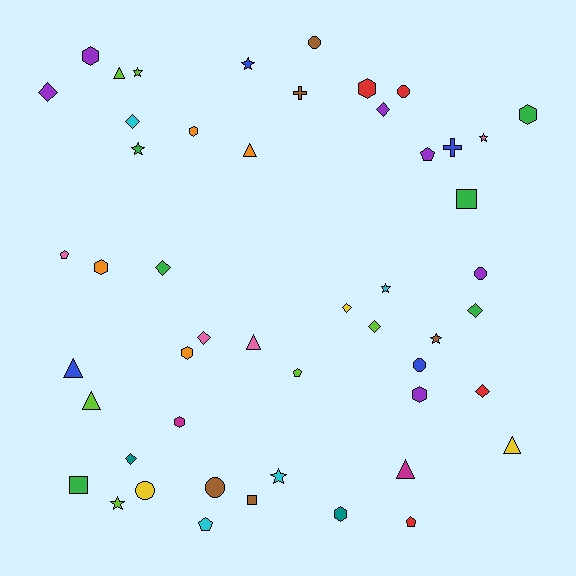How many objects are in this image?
There are 50 objects.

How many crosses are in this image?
There are 2 crosses.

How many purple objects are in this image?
There are 6 purple objects.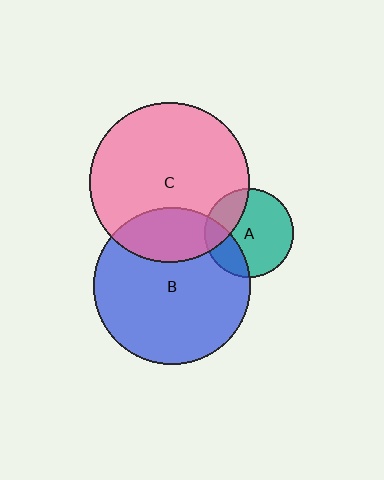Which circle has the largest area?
Circle C (pink).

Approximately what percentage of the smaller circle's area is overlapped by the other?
Approximately 25%.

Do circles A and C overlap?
Yes.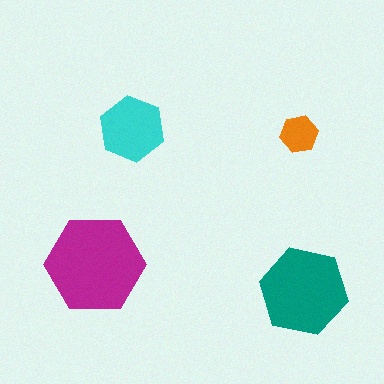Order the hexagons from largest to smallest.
the magenta one, the teal one, the cyan one, the orange one.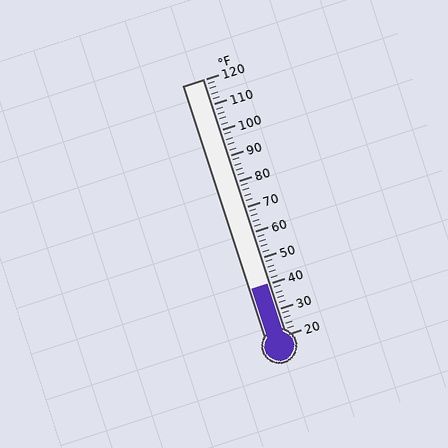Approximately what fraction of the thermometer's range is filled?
The thermometer is filled to approximately 20% of its range.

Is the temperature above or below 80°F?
The temperature is below 80°F.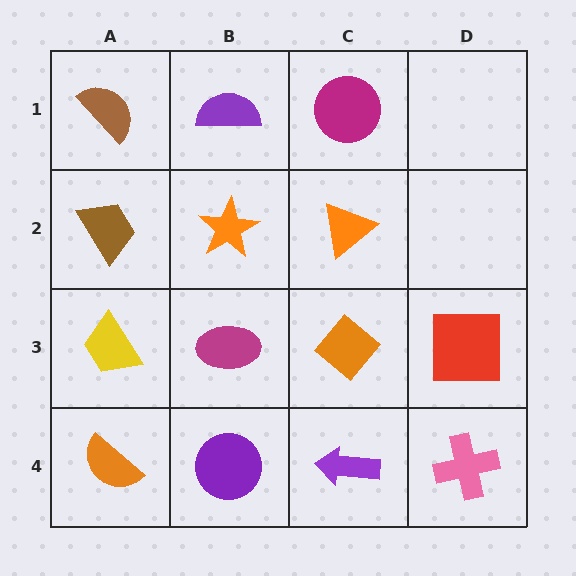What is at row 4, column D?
A pink cross.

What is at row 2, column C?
An orange triangle.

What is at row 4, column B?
A purple circle.